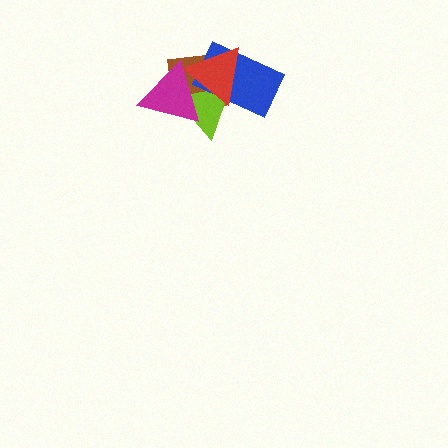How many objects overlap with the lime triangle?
4 objects overlap with the lime triangle.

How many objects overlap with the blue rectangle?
3 objects overlap with the blue rectangle.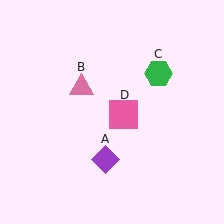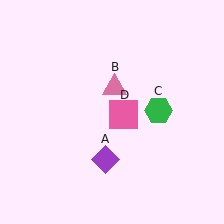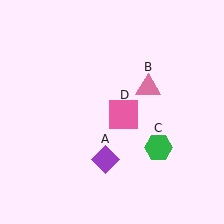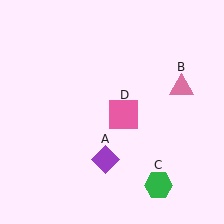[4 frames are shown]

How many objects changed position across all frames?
2 objects changed position: pink triangle (object B), green hexagon (object C).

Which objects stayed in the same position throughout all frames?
Purple diamond (object A) and pink square (object D) remained stationary.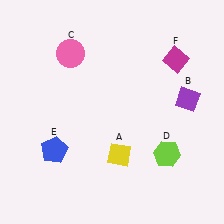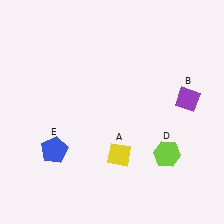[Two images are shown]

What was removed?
The magenta diamond (F), the pink circle (C) were removed in Image 2.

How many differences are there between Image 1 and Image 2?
There are 2 differences between the two images.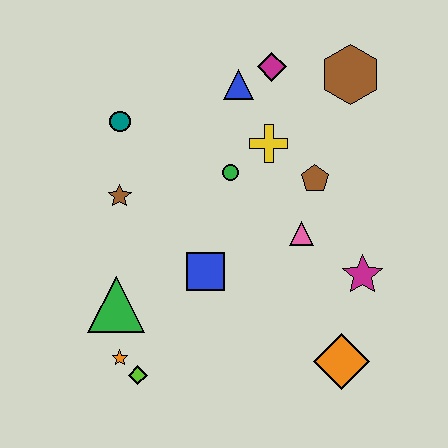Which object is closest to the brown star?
The teal circle is closest to the brown star.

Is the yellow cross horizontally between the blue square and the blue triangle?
No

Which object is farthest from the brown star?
The orange diamond is farthest from the brown star.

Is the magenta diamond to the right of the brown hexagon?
No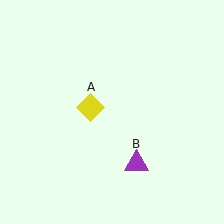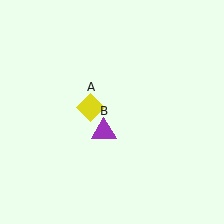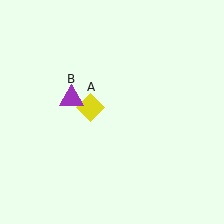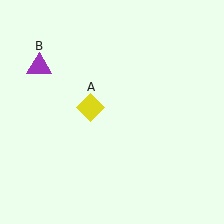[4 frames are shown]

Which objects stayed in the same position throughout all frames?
Yellow diamond (object A) remained stationary.